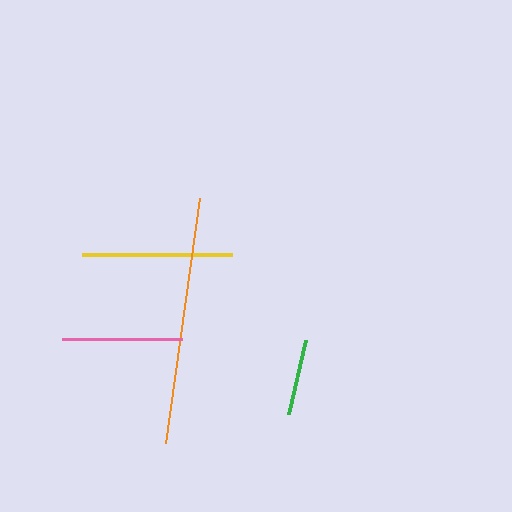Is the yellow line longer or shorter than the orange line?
The orange line is longer than the yellow line.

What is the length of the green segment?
The green segment is approximately 75 pixels long.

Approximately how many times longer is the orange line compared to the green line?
The orange line is approximately 3.3 times the length of the green line.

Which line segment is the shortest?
The green line is the shortest at approximately 75 pixels.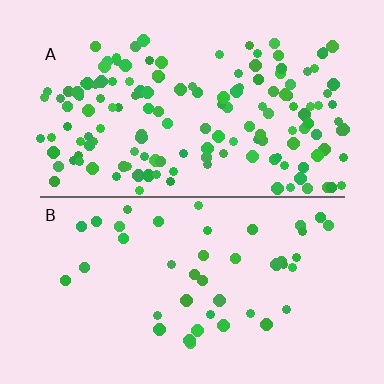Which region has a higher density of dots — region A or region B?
A (the top).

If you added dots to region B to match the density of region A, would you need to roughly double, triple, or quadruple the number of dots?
Approximately triple.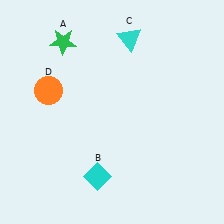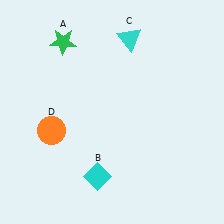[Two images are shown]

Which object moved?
The orange circle (D) moved down.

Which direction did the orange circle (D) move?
The orange circle (D) moved down.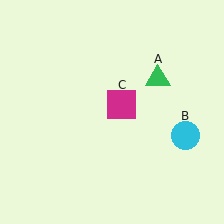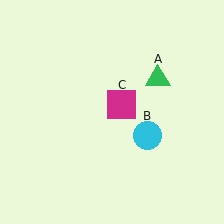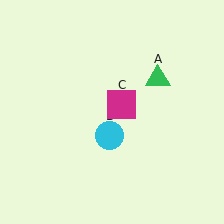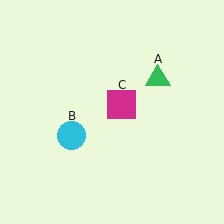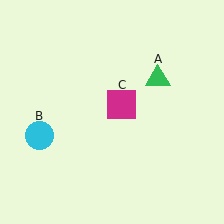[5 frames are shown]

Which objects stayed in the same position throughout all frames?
Green triangle (object A) and magenta square (object C) remained stationary.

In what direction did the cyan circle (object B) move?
The cyan circle (object B) moved left.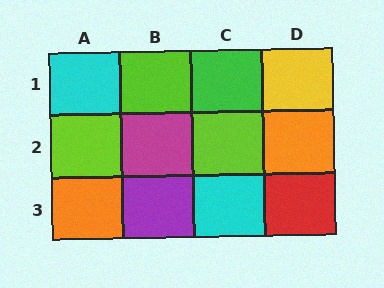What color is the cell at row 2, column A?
Lime.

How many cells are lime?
3 cells are lime.